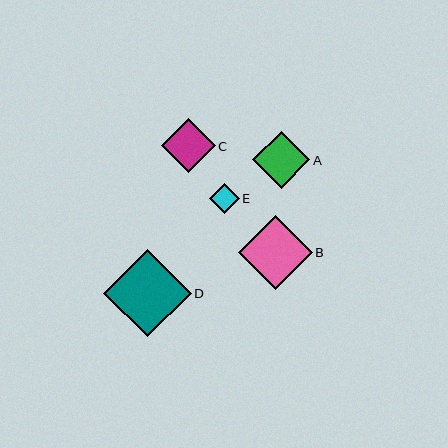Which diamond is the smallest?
Diamond E is the smallest with a size of approximately 30 pixels.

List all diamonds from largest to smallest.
From largest to smallest: D, B, A, C, E.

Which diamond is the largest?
Diamond D is the largest with a size of approximately 88 pixels.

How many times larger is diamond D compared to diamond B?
Diamond D is approximately 1.2 times the size of diamond B.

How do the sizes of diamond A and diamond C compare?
Diamond A and diamond C are approximately the same size.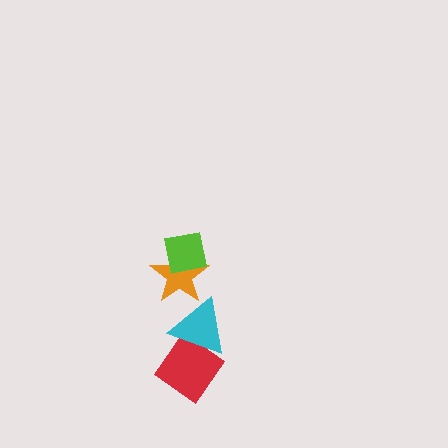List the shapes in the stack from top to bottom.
From top to bottom: the lime square, the orange star, the cyan triangle, the red diamond.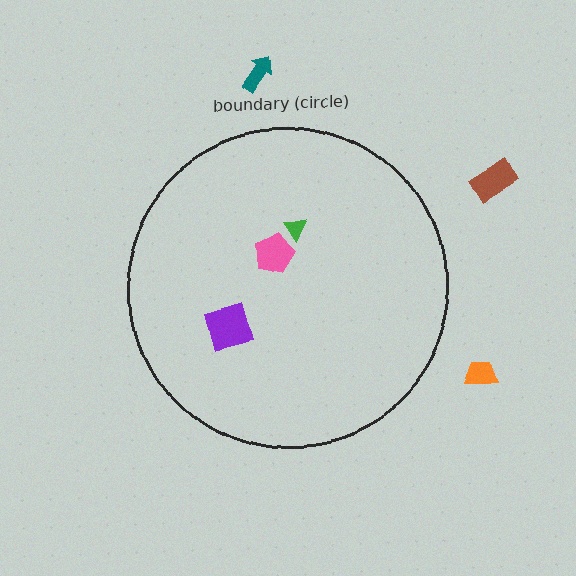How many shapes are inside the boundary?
3 inside, 3 outside.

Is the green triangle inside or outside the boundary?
Inside.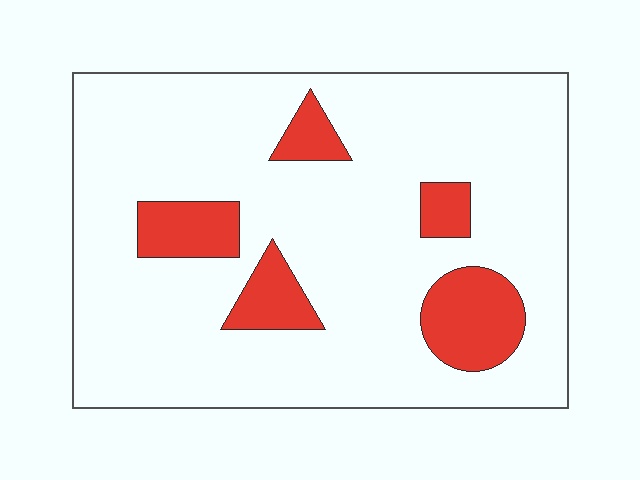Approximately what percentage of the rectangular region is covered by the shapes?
Approximately 15%.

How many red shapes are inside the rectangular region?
5.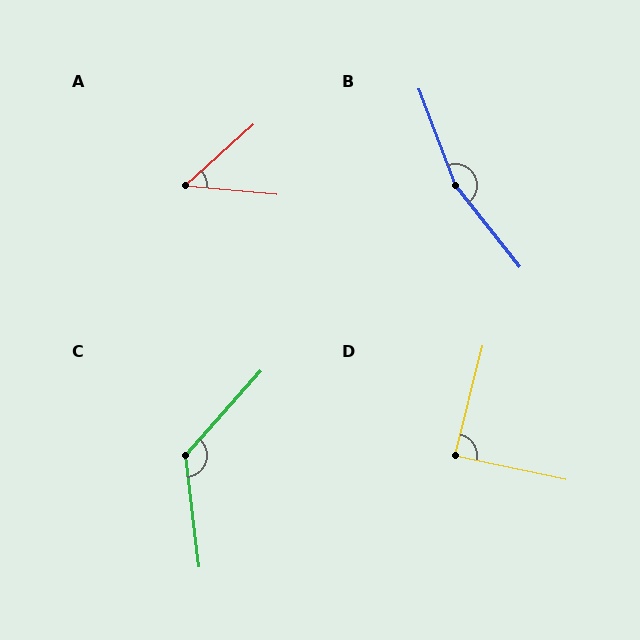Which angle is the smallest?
A, at approximately 48 degrees.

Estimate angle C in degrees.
Approximately 131 degrees.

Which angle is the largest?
B, at approximately 162 degrees.